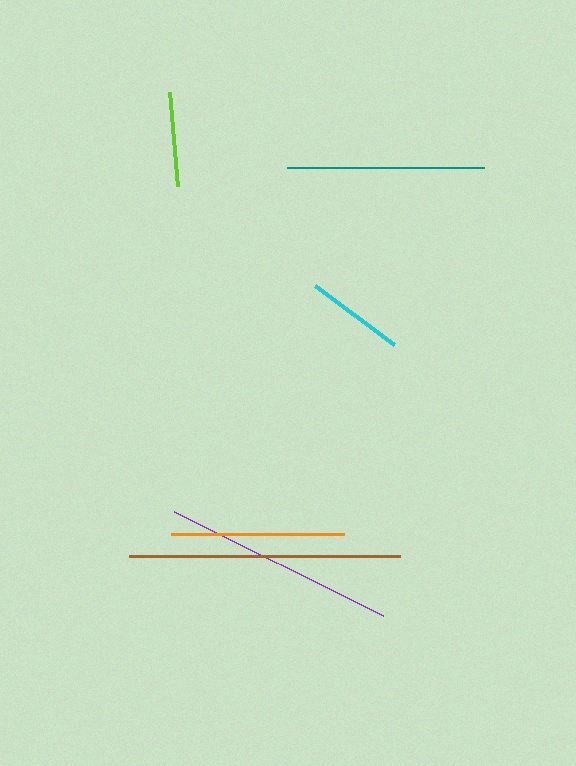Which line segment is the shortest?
The lime line is the shortest at approximately 94 pixels.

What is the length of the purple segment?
The purple segment is approximately 233 pixels long.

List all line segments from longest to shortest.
From longest to shortest: brown, purple, teal, orange, cyan, lime.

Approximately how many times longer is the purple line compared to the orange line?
The purple line is approximately 1.3 times the length of the orange line.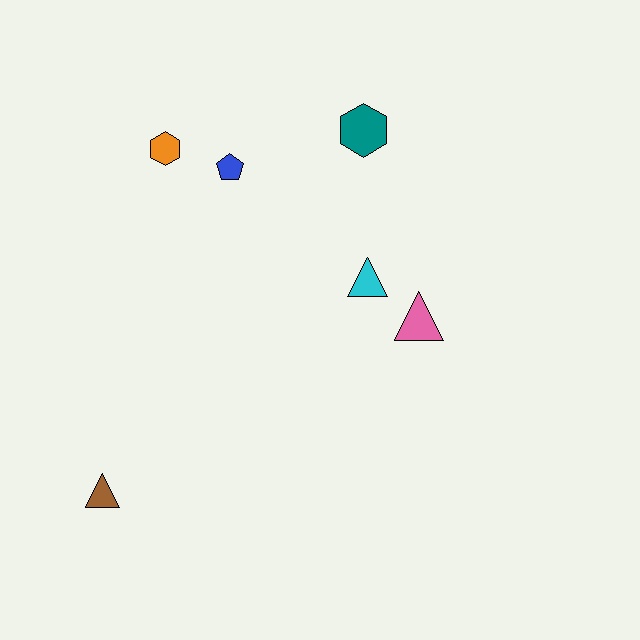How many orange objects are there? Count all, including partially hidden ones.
There is 1 orange object.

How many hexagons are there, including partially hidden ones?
There are 2 hexagons.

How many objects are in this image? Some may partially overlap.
There are 6 objects.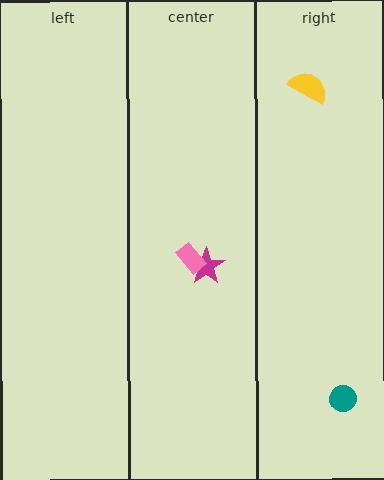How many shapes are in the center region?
2.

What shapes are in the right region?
The yellow semicircle, the teal circle.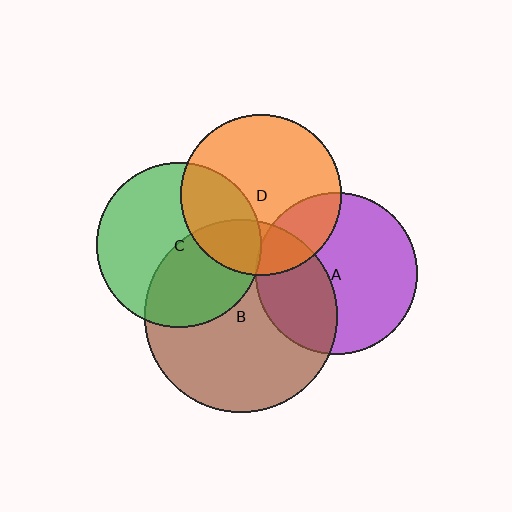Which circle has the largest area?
Circle B (brown).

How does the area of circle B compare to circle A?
Approximately 1.4 times.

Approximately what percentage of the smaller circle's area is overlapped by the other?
Approximately 40%.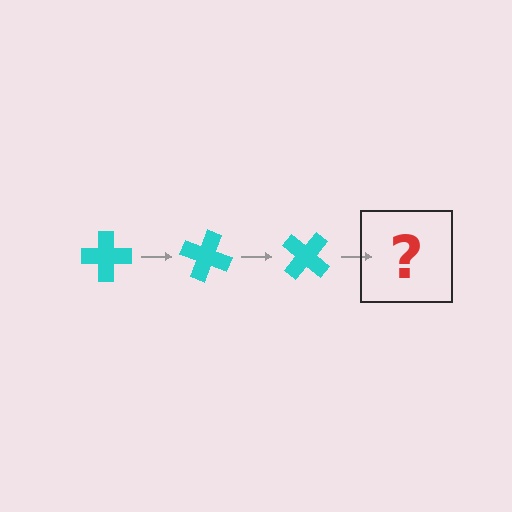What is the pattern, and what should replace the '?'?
The pattern is that the cross rotates 20 degrees each step. The '?' should be a cyan cross rotated 60 degrees.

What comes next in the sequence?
The next element should be a cyan cross rotated 60 degrees.